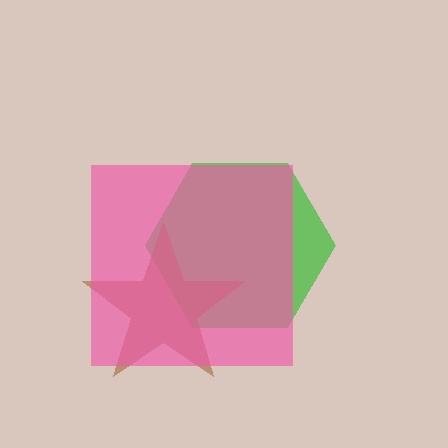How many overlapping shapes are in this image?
There are 3 overlapping shapes in the image.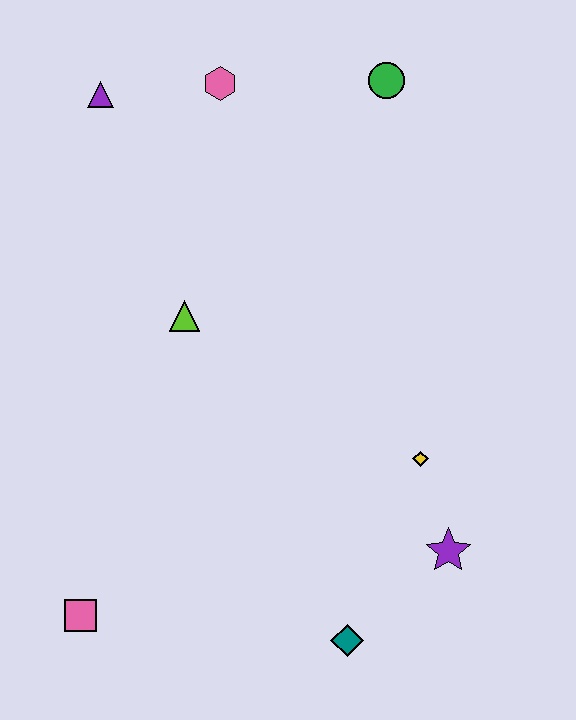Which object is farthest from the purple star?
The purple triangle is farthest from the purple star.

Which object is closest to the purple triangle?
The pink hexagon is closest to the purple triangle.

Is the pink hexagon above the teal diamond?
Yes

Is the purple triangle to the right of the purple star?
No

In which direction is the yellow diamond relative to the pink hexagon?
The yellow diamond is below the pink hexagon.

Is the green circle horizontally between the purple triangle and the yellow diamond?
Yes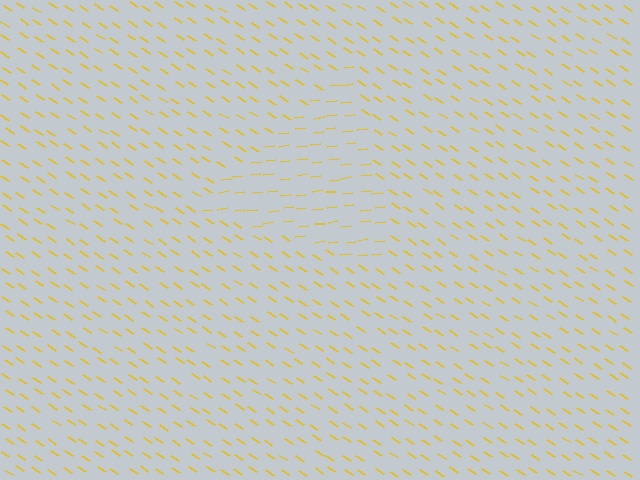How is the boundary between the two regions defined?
The boundary is defined purely by a change in line orientation (approximately 40 degrees difference). All lines are the same color and thickness.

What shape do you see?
I see a triangle.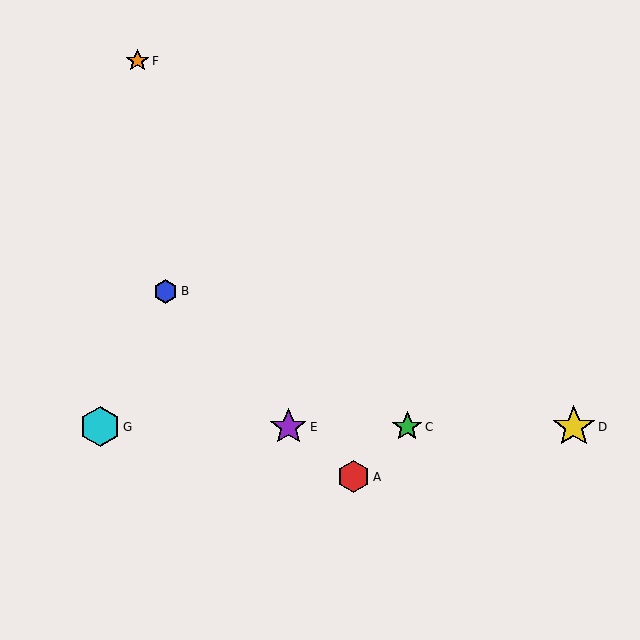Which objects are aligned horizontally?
Objects C, D, E, G are aligned horizontally.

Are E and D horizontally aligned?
Yes, both are at y≈427.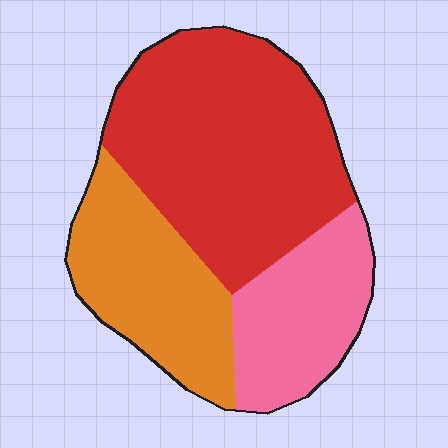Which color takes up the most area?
Red, at roughly 50%.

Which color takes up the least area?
Pink, at roughly 25%.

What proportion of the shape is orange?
Orange covers roughly 25% of the shape.